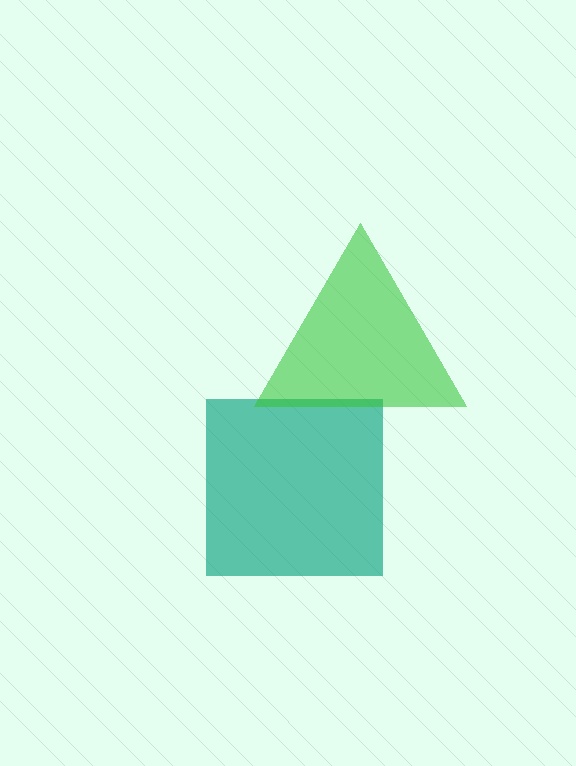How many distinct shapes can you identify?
There are 2 distinct shapes: a teal square, a green triangle.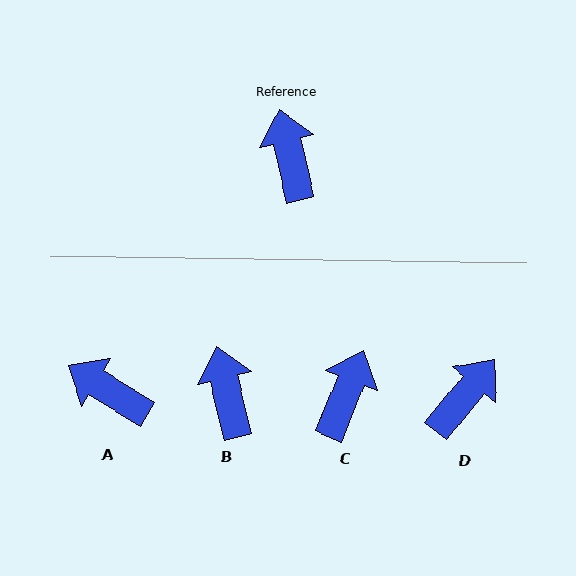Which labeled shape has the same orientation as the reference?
B.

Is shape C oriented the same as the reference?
No, it is off by about 36 degrees.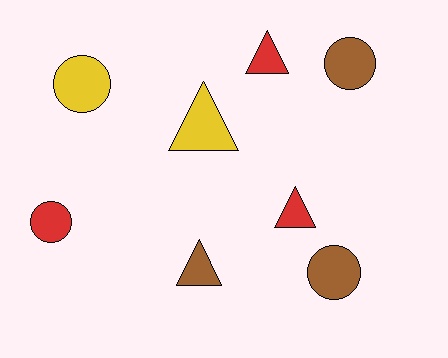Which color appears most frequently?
Brown, with 3 objects.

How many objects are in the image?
There are 8 objects.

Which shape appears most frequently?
Triangle, with 4 objects.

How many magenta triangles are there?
There are no magenta triangles.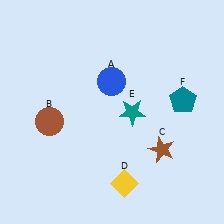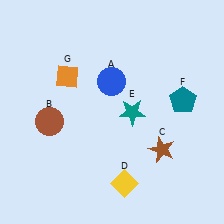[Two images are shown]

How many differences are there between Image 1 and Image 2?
There is 1 difference between the two images.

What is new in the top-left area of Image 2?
An orange diamond (G) was added in the top-left area of Image 2.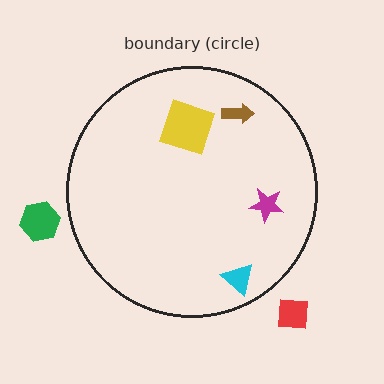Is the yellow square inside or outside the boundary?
Inside.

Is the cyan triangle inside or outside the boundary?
Inside.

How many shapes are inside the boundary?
4 inside, 2 outside.